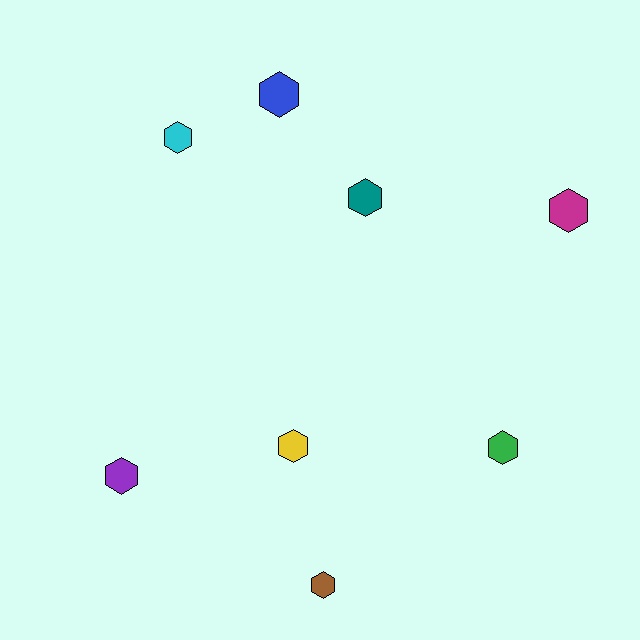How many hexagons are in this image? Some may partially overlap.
There are 8 hexagons.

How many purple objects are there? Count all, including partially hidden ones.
There is 1 purple object.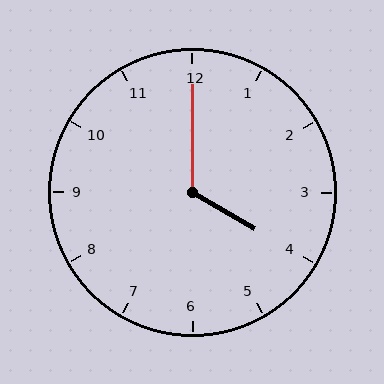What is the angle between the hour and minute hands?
Approximately 120 degrees.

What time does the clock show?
4:00.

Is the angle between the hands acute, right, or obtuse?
It is obtuse.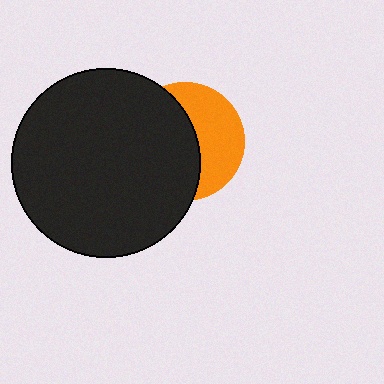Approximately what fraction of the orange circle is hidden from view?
Roughly 57% of the orange circle is hidden behind the black circle.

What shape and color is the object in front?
The object in front is a black circle.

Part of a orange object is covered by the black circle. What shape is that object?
It is a circle.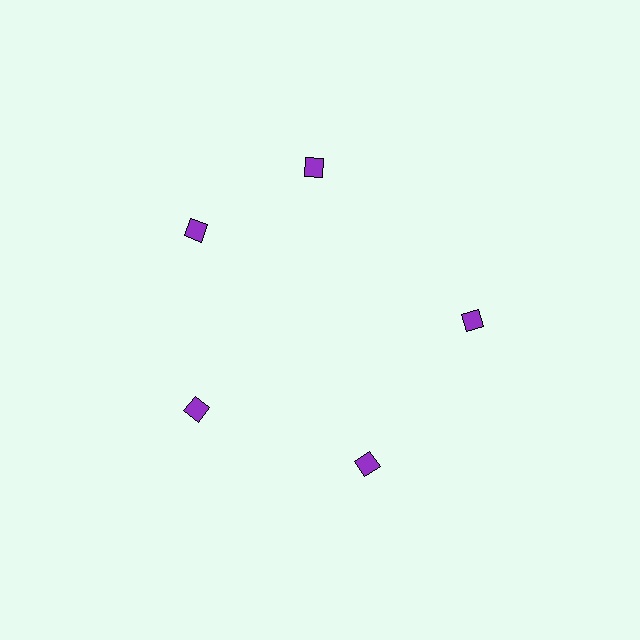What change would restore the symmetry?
The symmetry would be restored by rotating it back into even spacing with its neighbors so that all 5 diamonds sit at equal angles and equal distance from the center.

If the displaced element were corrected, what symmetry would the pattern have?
It would have 5-fold rotational symmetry — the pattern would map onto itself every 72 degrees.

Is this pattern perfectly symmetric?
No. The 5 purple diamonds are arranged in a ring, but one element near the 1 o'clock position is rotated out of alignment along the ring, breaking the 5-fold rotational symmetry.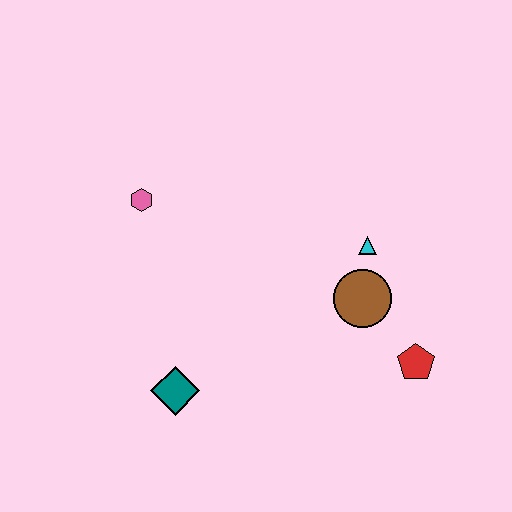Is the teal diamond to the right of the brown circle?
No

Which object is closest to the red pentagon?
The brown circle is closest to the red pentagon.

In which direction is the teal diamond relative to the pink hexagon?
The teal diamond is below the pink hexagon.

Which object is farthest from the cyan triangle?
The teal diamond is farthest from the cyan triangle.